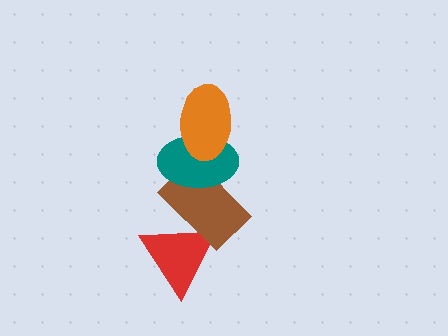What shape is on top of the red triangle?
The brown rectangle is on top of the red triangle.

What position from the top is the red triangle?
The red triangle is 4th from the top.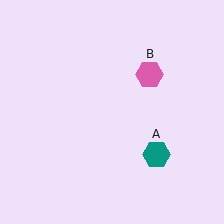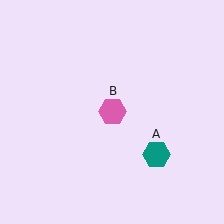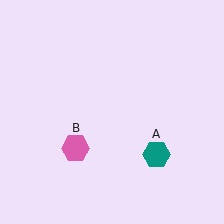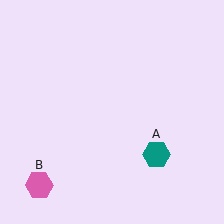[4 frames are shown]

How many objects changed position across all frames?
1 object changed position: pink hexagon (object B).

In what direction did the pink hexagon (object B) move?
The pink hexagon (object B) moved down and to the left.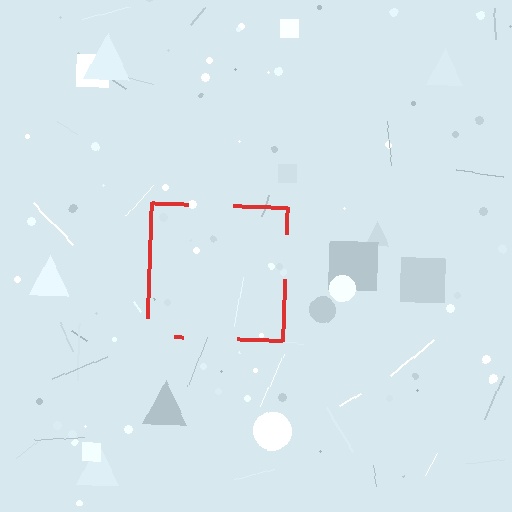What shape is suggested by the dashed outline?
The dashed outline suggests a square.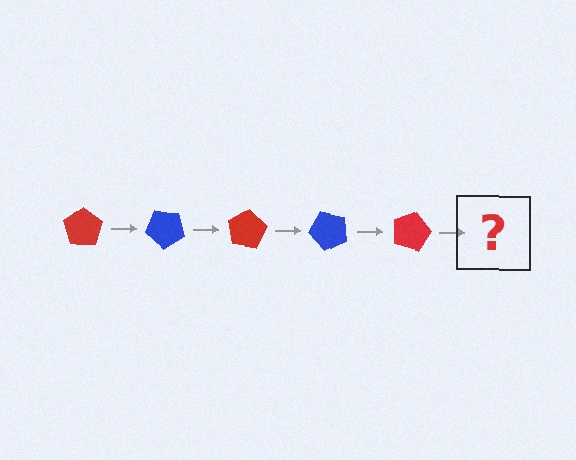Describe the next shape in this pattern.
It should be a blue pentagon, rotated 200 degrees from the start.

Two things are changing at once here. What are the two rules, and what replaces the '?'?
The two rules are that it rotates 40 degrees each step and the color cycles through red and blue. The '?' should be a blue pentagon, rotated 200 degrees from the start.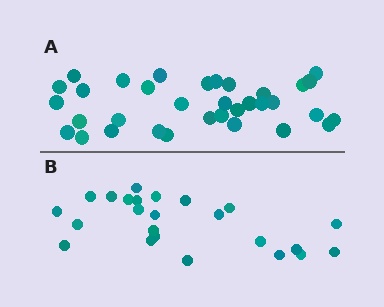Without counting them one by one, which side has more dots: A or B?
Region A (the top region) has more dots.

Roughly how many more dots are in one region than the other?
Region A has roughly 10 or so more dots than region B.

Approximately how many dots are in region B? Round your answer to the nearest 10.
About 20 dots. (The exact count is 24, which rounds to 20.)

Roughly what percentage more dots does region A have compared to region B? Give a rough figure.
About 40% more.